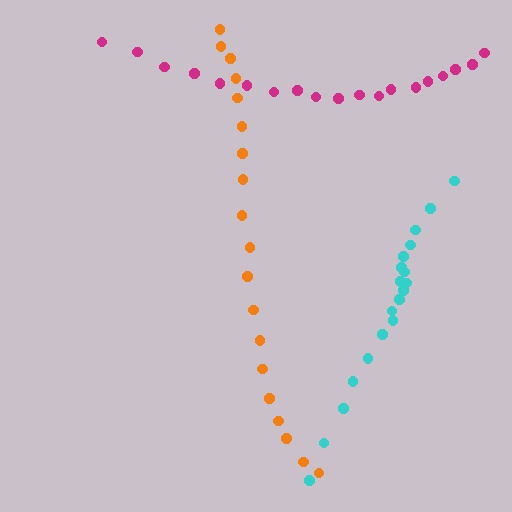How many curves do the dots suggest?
There are 3 distinct paths.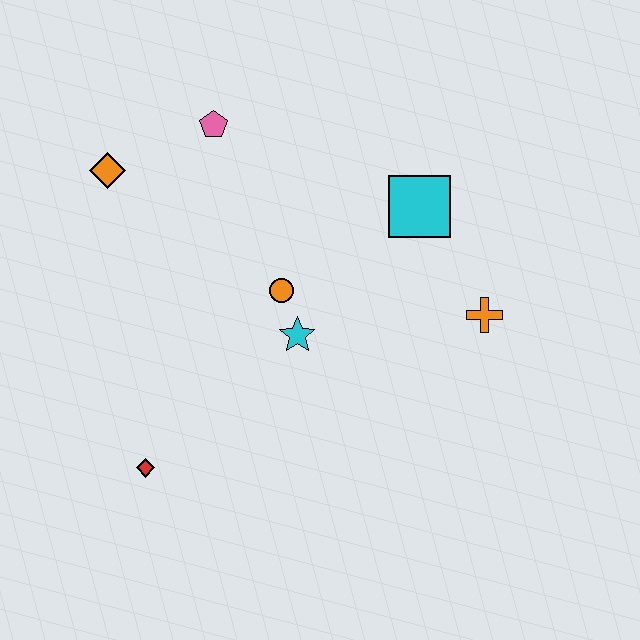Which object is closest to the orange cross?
The cyan square is closest to the orange cross.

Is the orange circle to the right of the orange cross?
No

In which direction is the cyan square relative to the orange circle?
The cyan square is to the right of the orange circle.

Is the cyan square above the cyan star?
Yes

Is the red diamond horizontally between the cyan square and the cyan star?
No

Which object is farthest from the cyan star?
The orange diamond is farthest from the cyan star.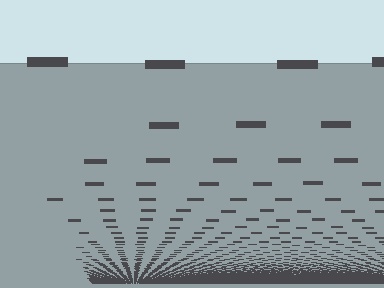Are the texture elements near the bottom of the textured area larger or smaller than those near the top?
Smaller. The gradient is inverted — elements near the bottom are smaller and denser.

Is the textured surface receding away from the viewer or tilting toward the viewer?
The surface appears to tilt toward the viewer. Texture elements get larger and sparser toward the top.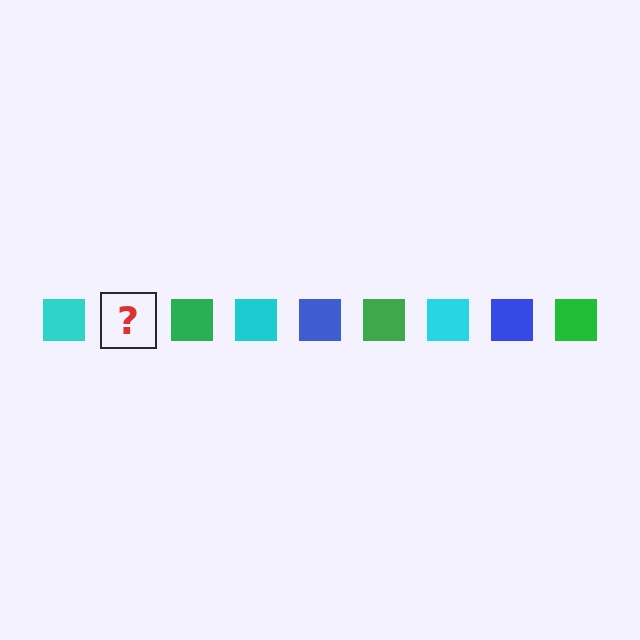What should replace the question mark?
The question mark should be replaced with a blue square.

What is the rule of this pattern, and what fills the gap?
The rule is that the pattern cycles through cyan, blue, green squares. The gap should be filled with a blue square.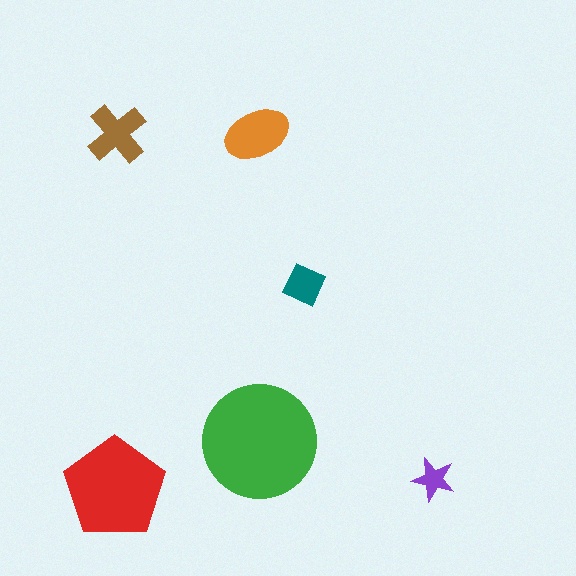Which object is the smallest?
The purple star.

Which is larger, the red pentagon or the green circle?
The green circle.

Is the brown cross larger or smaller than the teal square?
Larger.